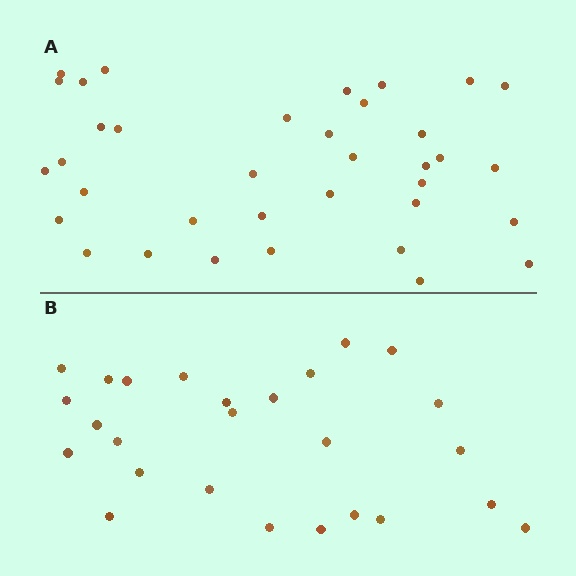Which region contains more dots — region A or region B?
Region A (the top region) has more dots.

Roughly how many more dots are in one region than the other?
Region A has roughly 10 or so more dots than region B.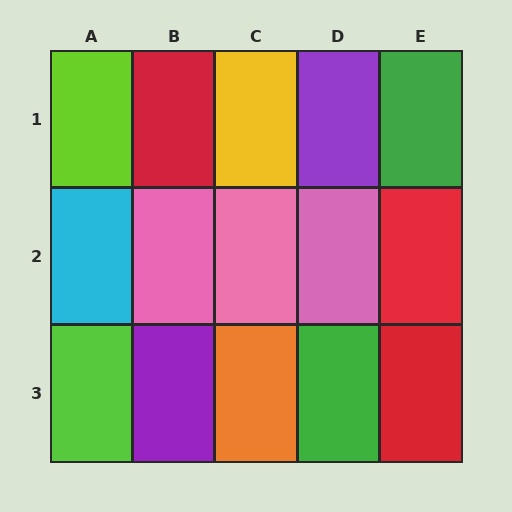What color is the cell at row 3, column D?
Green.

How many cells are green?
2 cells are green.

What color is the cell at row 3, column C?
Orange.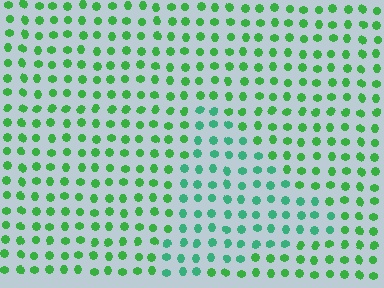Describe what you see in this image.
The image is filled with small green elements in a uniform arrangement. A triangle-shaped region is visible where the elements are tinted to a slightly different hue, forming a subtle color boundary.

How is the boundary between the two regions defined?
The boundary is defined purely by a slight shift in hue (about 29 degrees). Spacing, size, and orientation are identical on both sides.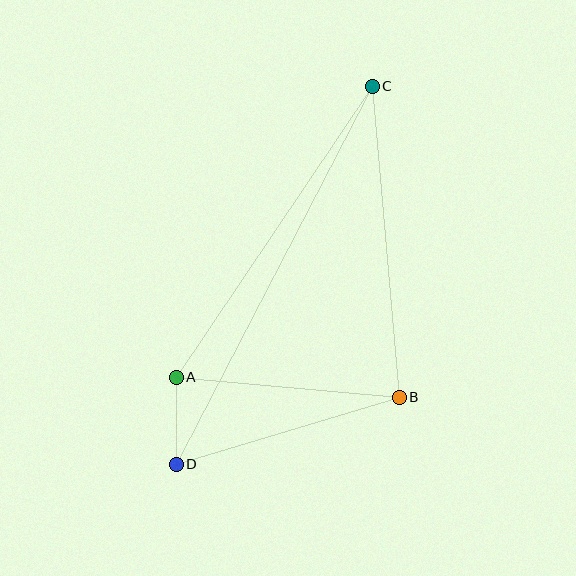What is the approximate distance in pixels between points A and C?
The distance between A and C is approximately 351 pixels.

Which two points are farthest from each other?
Points C and D are farthest from each other.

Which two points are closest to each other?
Points A and D are closest to each other.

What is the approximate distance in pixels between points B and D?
The distance between B and D is approximately 233 pixels.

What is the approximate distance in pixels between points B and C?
The distance between B and C is approximately 312 pixels.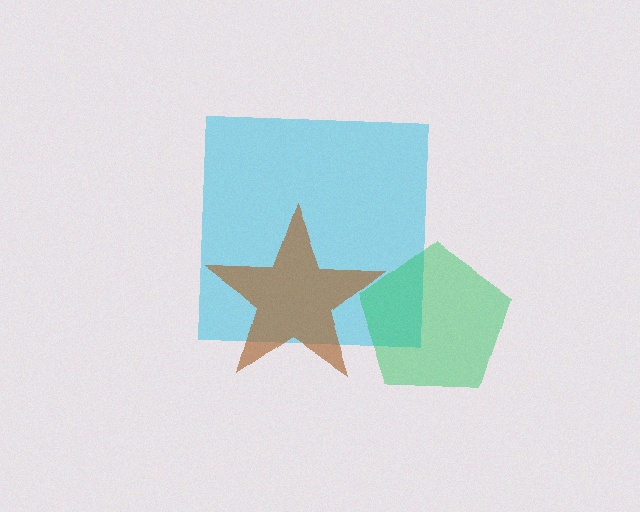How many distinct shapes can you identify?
There are 3 distinct shapes: a cyan square, a brown star, a green pentagon.